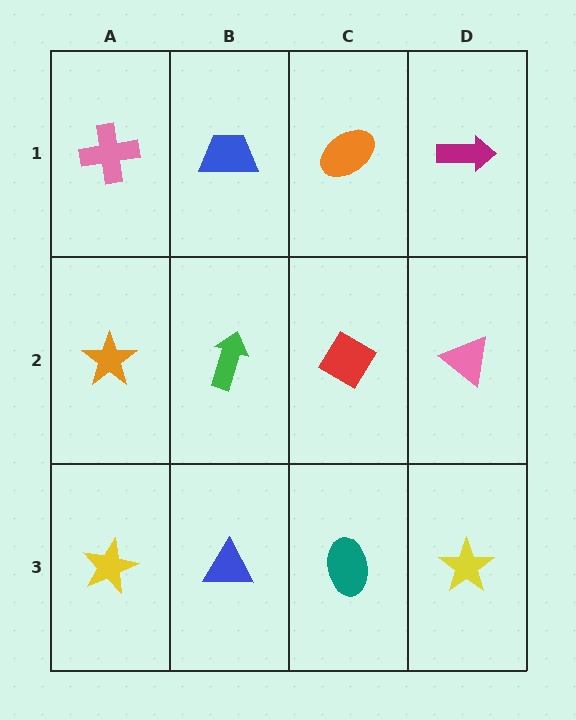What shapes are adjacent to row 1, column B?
A green arrow (row 2, column B), a pink cross (row 1, column A), an orange ellipse (row 1, column C).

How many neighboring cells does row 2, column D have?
3.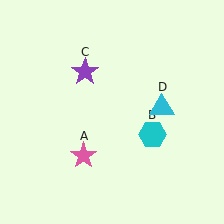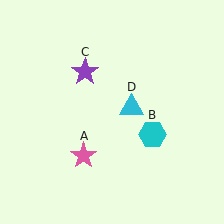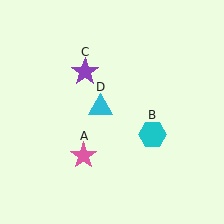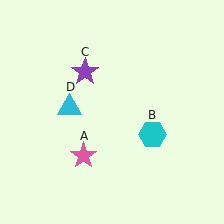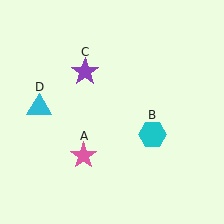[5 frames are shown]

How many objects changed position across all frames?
1 object changed position: cyan triangle (object D).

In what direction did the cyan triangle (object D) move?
The cyan triangle (object D) moved left.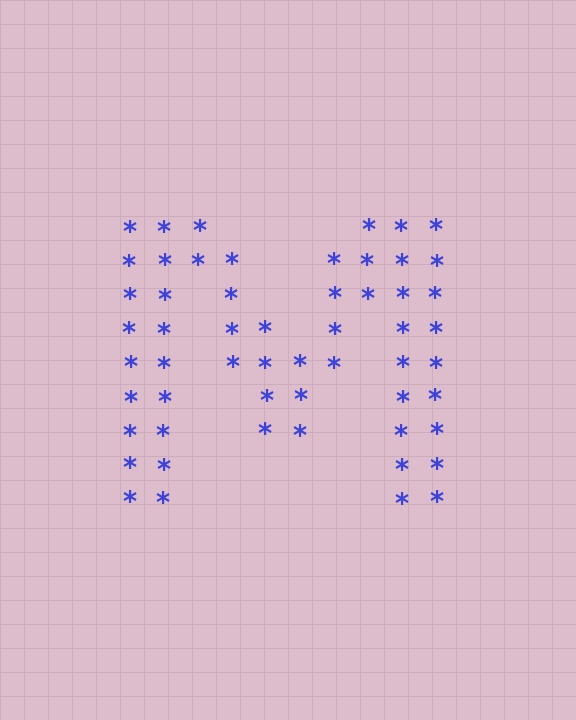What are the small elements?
The small elements are asterisks.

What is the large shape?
The large shape is the letter M.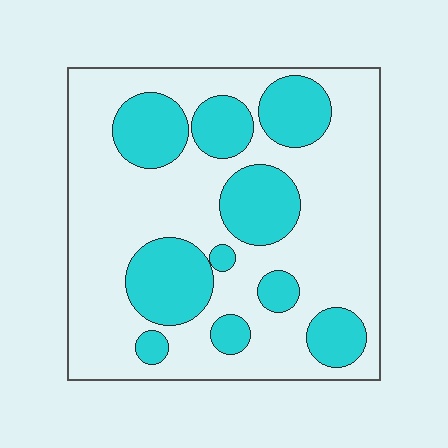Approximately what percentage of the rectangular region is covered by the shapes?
Approximately 30%.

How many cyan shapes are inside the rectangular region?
10.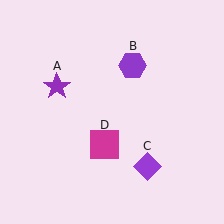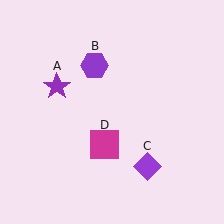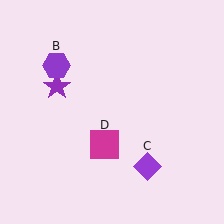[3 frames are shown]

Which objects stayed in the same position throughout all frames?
Purple star (object A) and purple diamond (object C) and magenta square (object D) remained stationary.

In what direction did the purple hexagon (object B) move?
The purple hexagon (object B) moved left.